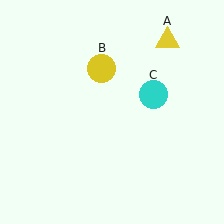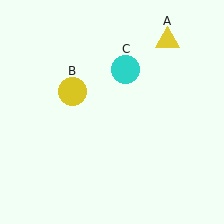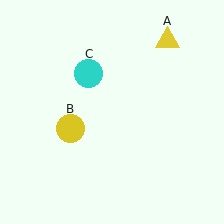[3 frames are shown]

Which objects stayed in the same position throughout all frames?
Yellow triangle (object A) remained stationary.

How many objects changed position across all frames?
2 objects changed position: yellow circle (object B), cyan circle (object C).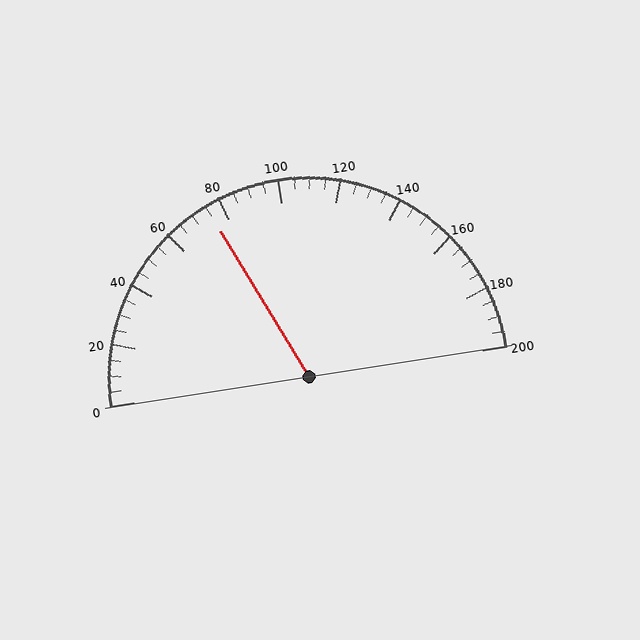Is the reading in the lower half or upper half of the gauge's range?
The reading is in the lower half of the range (0 to 200).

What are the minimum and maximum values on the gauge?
The gauge ranges from 0 to 200.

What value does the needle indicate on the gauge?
The needle indicates approximately 75.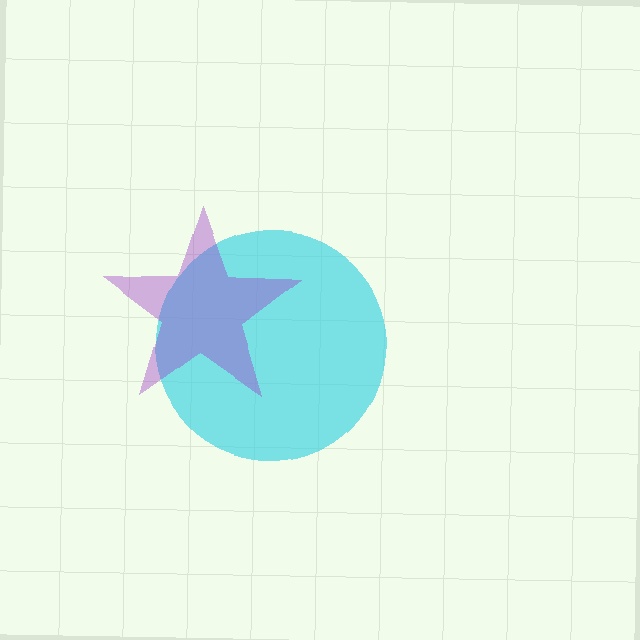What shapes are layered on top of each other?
The layered shapes are: a cyan circle, a purple star.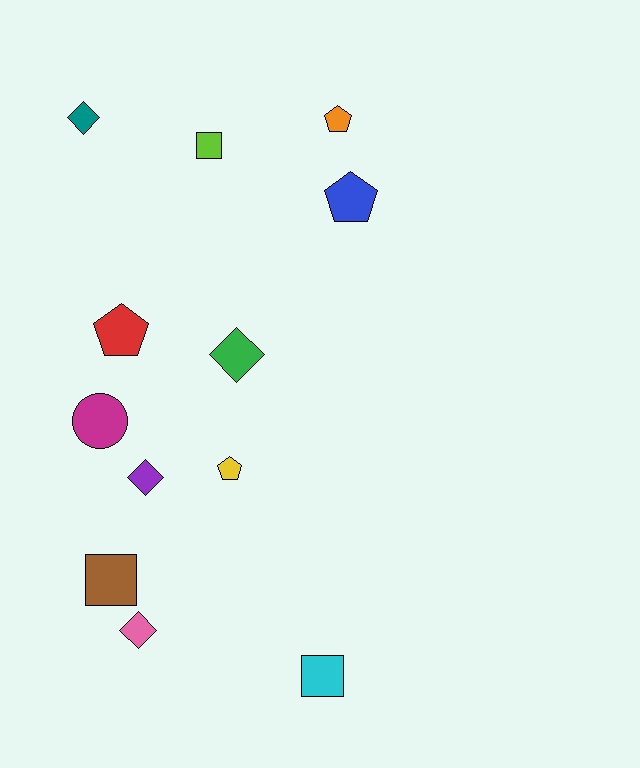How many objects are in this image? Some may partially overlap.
There are 12 objects.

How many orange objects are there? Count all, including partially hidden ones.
There is 1 orange object.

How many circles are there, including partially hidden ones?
There is 1 circle.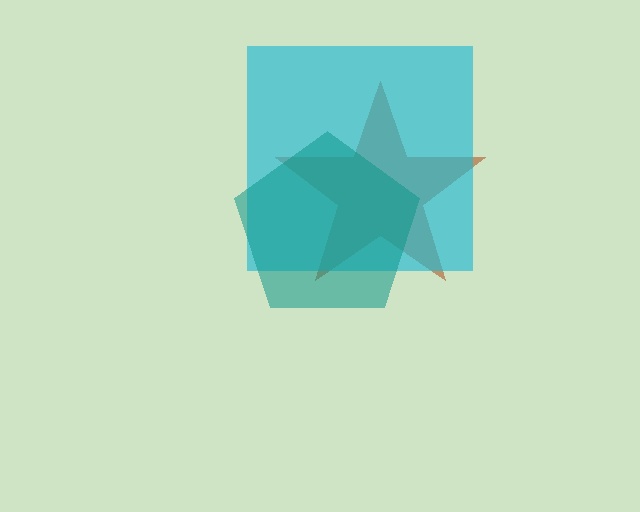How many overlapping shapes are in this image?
There are 3 overlapping shapes in the image.